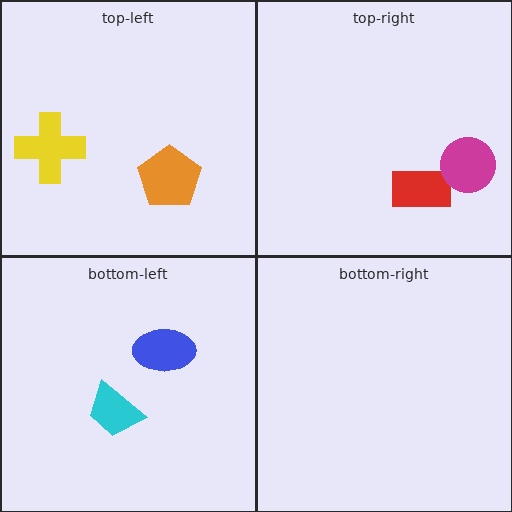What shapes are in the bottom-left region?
The cyan trapezoid, the blue ellipse.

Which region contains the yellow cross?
The top-left region.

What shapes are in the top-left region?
The orange pentagon, the yellow cross.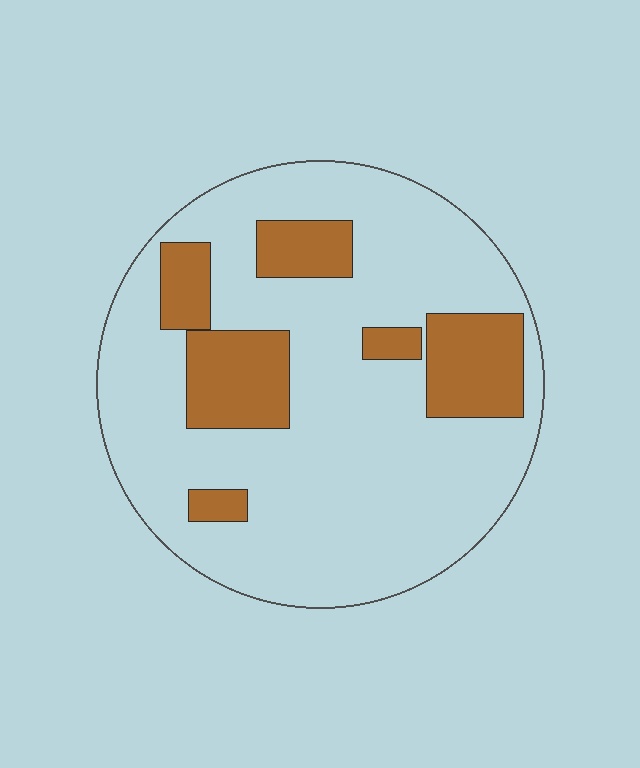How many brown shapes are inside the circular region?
6.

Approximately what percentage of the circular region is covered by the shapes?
Approximately 20%.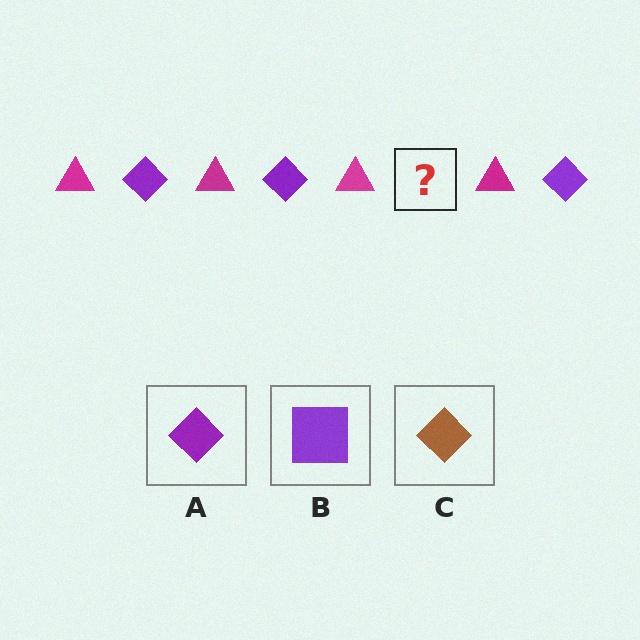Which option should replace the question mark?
Option A.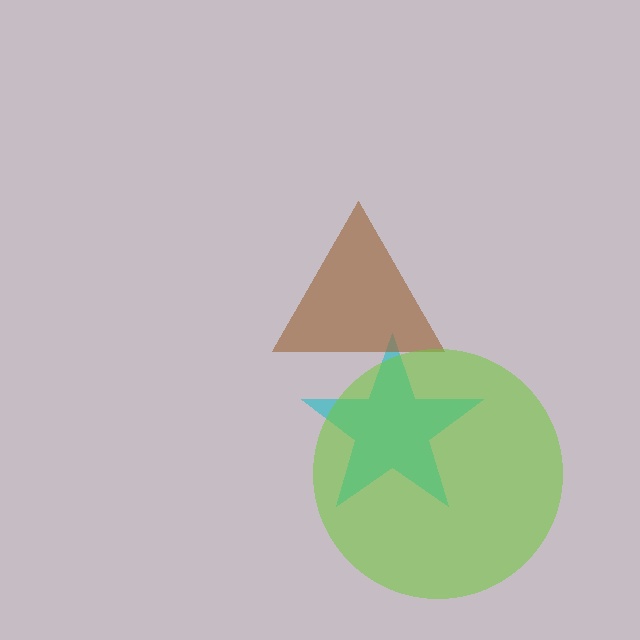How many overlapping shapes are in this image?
There are 3 overlapping shapes in the image.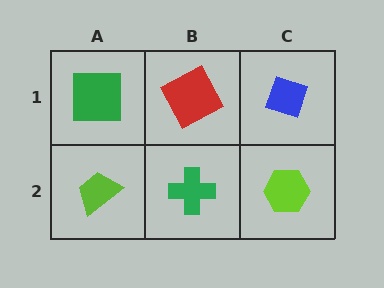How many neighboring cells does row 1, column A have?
2.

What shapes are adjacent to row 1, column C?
A lime hexagon (row 2, column C), a red square (row 1, column B).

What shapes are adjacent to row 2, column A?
A green square (row 1, column A), a green cross (row 2, column B).